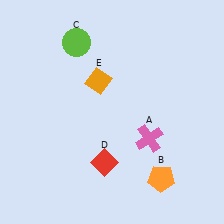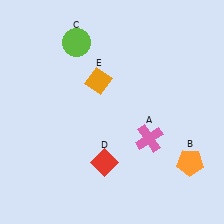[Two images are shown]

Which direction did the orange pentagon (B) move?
The orange pentagon (B) moved right.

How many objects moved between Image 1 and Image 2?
1 object moved between the two images.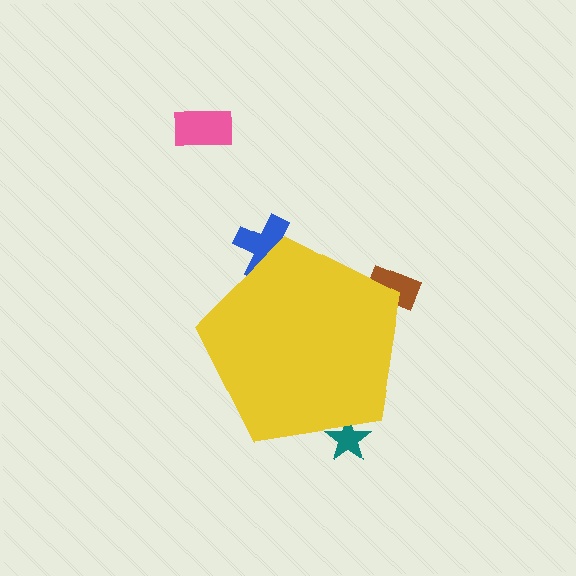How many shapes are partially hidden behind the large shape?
3 shapes are partially hidden.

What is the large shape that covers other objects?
A yellow pentagon.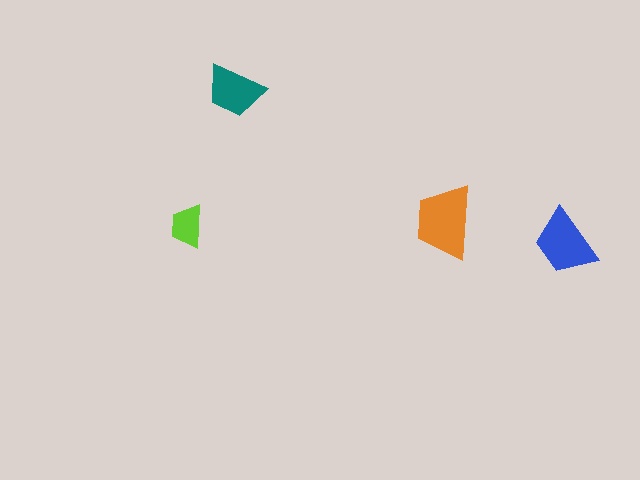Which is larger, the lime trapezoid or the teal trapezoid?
The teal one.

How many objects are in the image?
There are 4 objects in the image.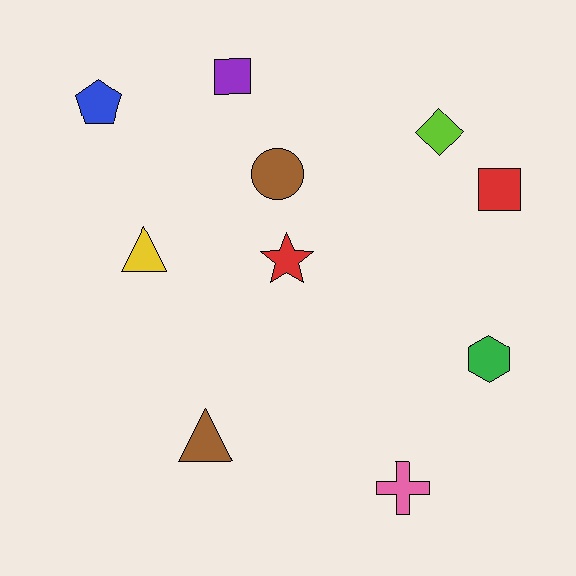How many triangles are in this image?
There are 2 triangles.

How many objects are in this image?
There are 10 objects.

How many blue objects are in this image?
There is 1 blue object.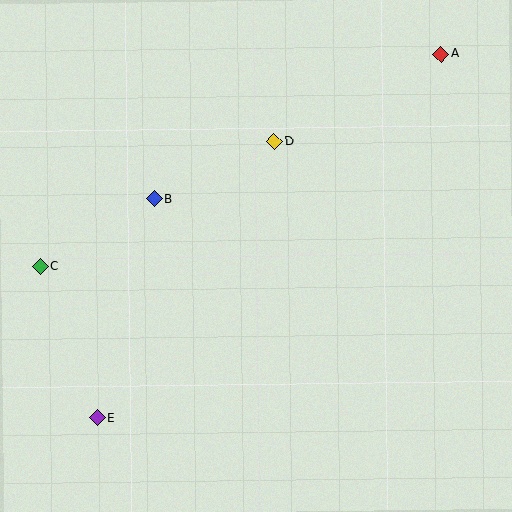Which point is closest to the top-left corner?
Point B is closest to the top-left corner.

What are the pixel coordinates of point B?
Point B is at (155, 199).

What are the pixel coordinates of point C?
Point C is at (40, 266).